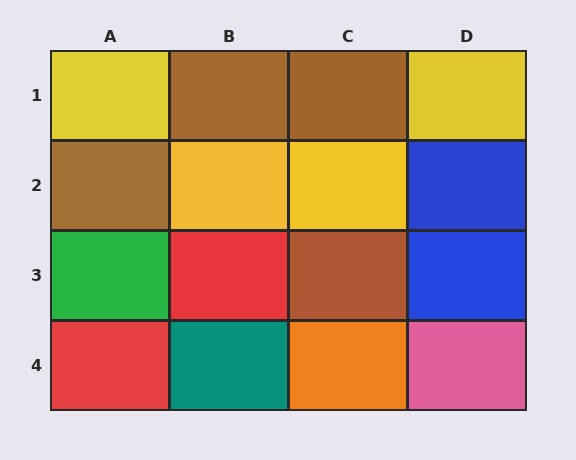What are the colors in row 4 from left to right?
Red, teal, orange, pink.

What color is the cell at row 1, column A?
Yellow.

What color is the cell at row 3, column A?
Green.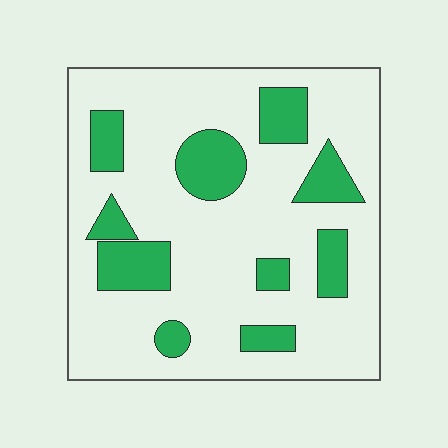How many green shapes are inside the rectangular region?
10.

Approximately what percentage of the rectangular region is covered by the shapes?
Approximately 25%.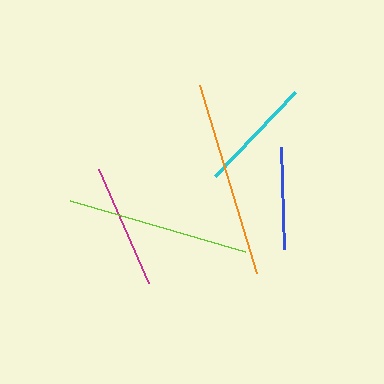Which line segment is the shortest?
The blue line is the shortest at approximately 102 pixels.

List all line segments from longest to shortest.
From longest to shortest: orange, lime, magenta, cyan, blue.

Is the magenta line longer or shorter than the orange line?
The orange line is longer than the magenta line.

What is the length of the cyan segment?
The cyan segment is approximately 116 pixels long.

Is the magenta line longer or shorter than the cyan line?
The magenta line is longer than the cyan line.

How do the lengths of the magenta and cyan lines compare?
The magenta and cyan lines are approximately the same length.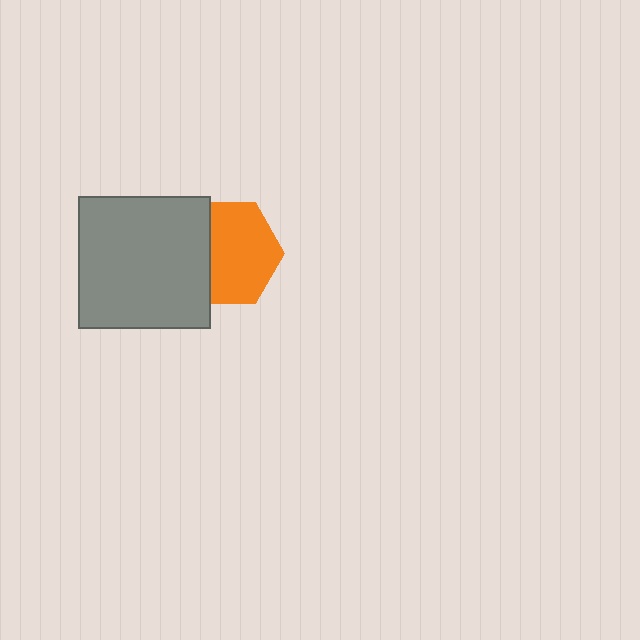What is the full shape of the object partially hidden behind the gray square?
The partially hidden object is an orange hexagon.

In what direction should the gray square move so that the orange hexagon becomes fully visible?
The gray square should move left. That is the shortest direction to clear the overlap and leave the orange hexagon fully visible.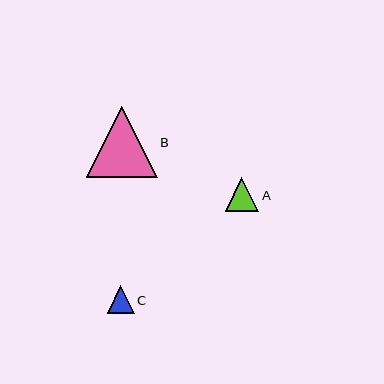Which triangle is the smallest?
Triangle C is the smallest with a size of approximately 27 pixels.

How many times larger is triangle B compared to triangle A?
Triangle B is approximately 2.1 times the size of triangle A.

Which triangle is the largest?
Triangle B is the largest with a size of approximately 71 pixels.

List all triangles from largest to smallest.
From largest to smallest: B, A, C.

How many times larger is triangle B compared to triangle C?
Triangle B is approximately 2.6 times the size of triangle C.